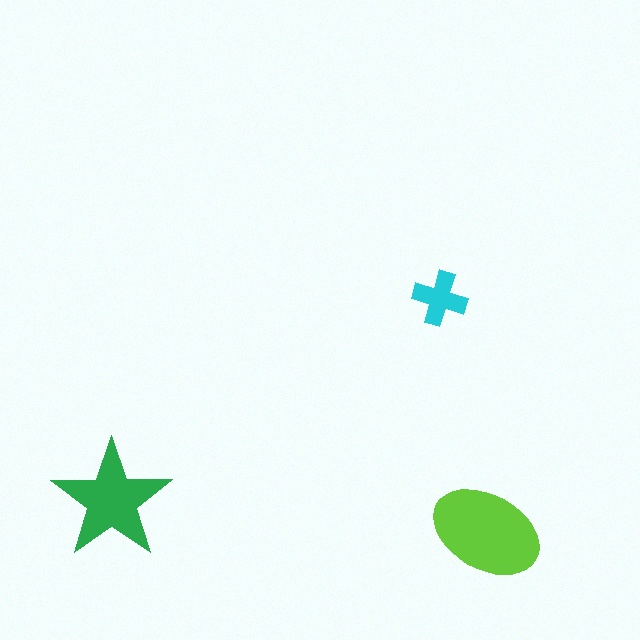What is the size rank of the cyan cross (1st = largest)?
3rd.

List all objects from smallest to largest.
The cyan cross, the green star, the lime ellipse.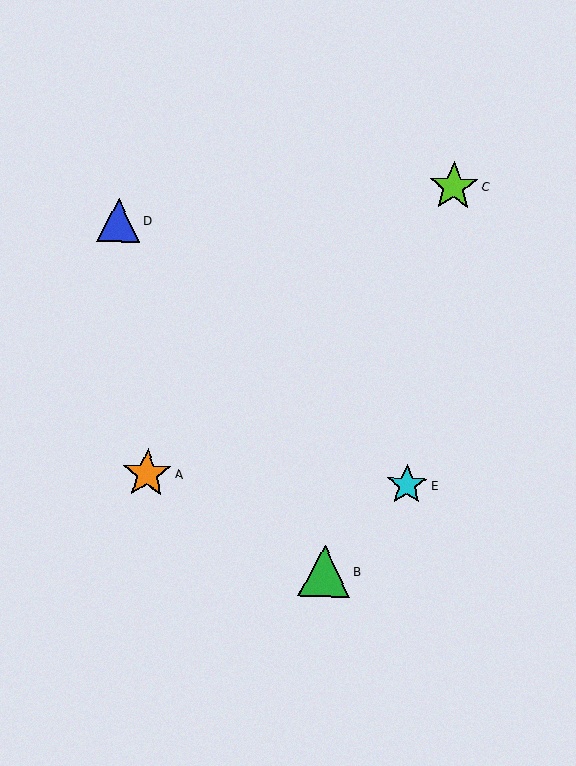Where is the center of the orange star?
The center of the orange star is at (147, 474).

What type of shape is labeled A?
Shape A is an orange star.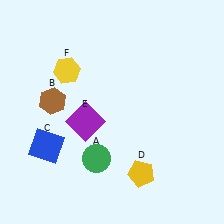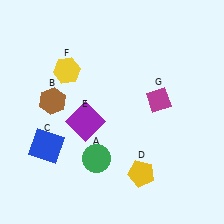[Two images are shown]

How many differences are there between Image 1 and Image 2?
There is 1 difference between the two images.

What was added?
A magenta diamond (G) was added in Image 2.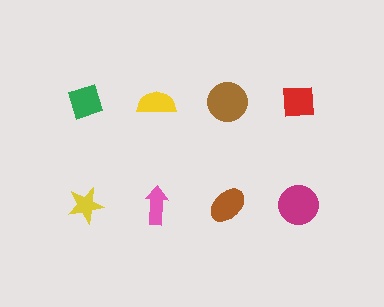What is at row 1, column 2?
A yellow semicircle.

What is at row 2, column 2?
A pink arrow.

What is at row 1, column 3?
A brown circle.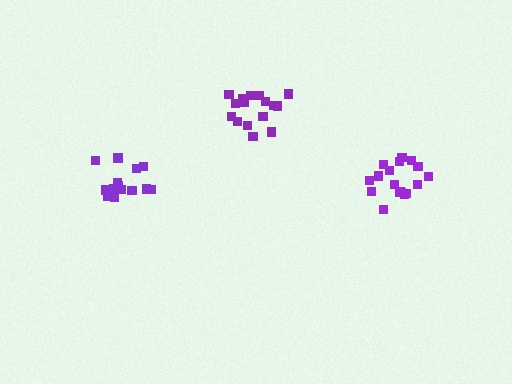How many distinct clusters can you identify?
There are 3 distinct clusters.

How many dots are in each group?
Group 1: 17 dots, Group 2: 17 dots, Group 3: 16 dots (50 total).